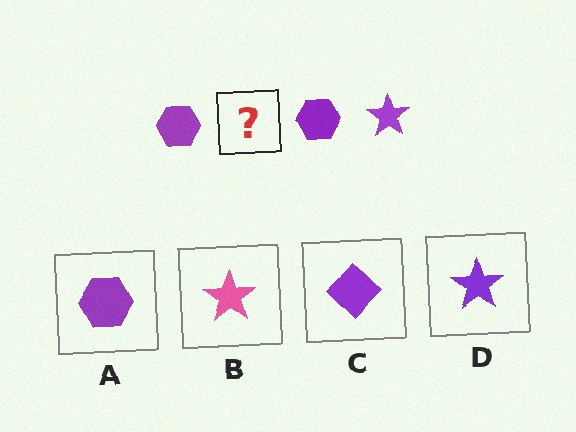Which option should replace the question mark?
Option D.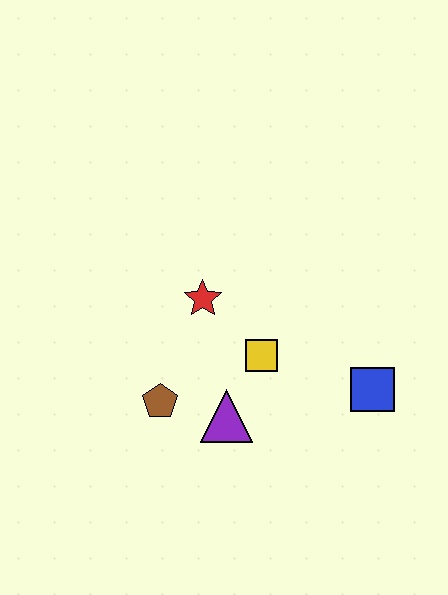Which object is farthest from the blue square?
The brown pentagon is farthest from the blue square.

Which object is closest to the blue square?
The yellow square is closest to the blue square.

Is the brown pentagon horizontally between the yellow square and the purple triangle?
No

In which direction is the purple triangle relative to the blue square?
The purple triangle is to the left of the blue square.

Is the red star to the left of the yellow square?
Yes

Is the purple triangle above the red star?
No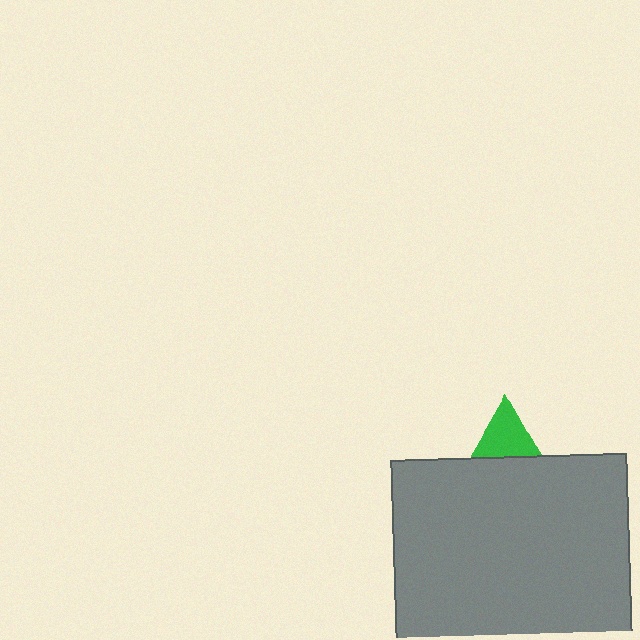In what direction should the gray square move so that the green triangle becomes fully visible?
The gray square should move down. That is the shortest direction to clear the overlap and leave the green triangle fully visible.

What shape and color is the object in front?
The object in front is a gray square.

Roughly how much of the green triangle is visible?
A small part of it is visible (roughly 32%).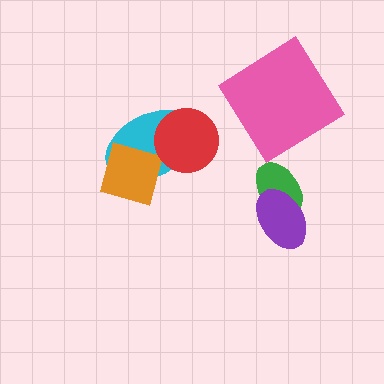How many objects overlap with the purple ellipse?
1 object overlaps with the purple ellipse.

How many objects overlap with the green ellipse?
1 object overlaps with the green ellipse.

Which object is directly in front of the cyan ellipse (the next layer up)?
The orange diamond is directly in front of the cyan ellipse.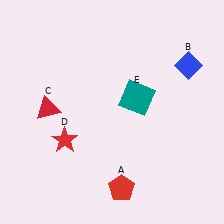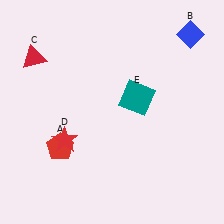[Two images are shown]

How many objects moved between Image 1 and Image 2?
3 objects moved between the two images.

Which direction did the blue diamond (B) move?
The blue diamond (B) moved up.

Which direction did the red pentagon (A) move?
The red pentagon (A) moved left.